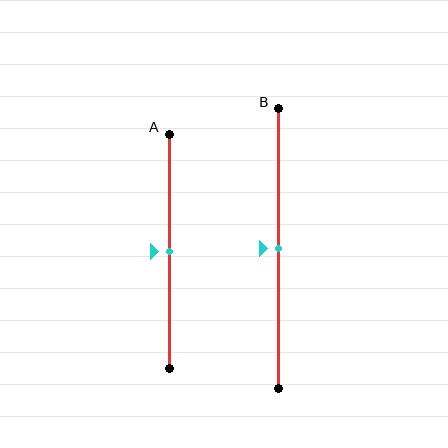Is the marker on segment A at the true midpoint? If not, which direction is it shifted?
Yes, the marker on segment A is at the true midpoint.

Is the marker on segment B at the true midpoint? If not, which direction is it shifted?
Yes, the marker on segment B is at the true midpoint.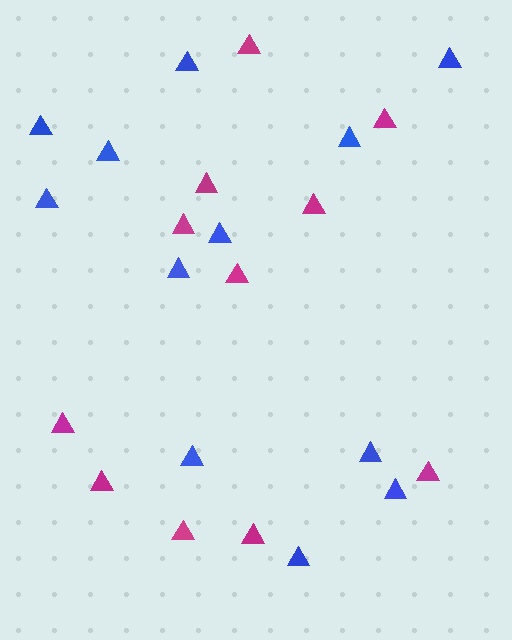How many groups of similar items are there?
There are 2 groups: one group of magenta triangles (11) and one group of blue triangles (12).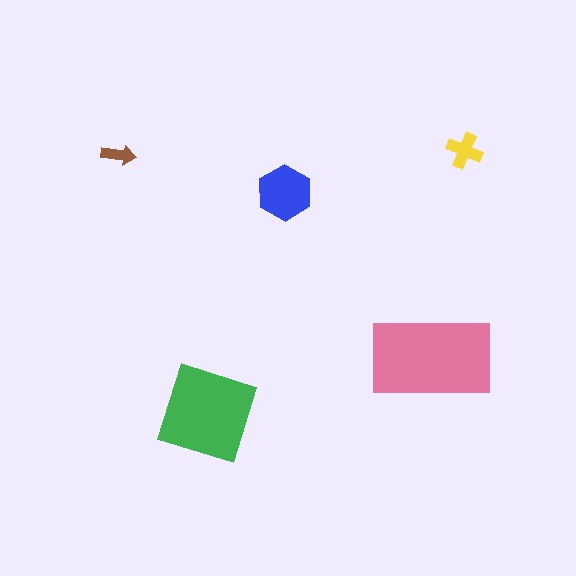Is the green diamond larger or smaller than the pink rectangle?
Smaller.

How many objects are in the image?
There are 5 objects in the image.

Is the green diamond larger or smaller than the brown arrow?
Larger.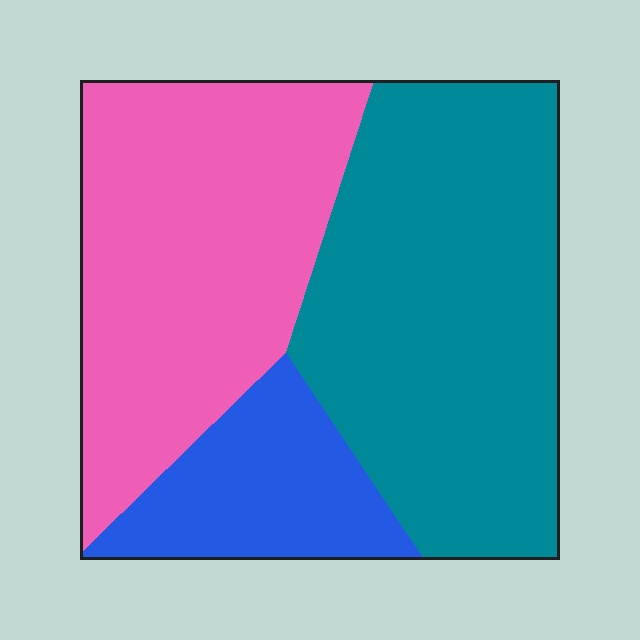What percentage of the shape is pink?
Pink takes up about three eighths (3/8) of the shape.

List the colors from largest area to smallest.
From largest to smallest: teal, pink, blue.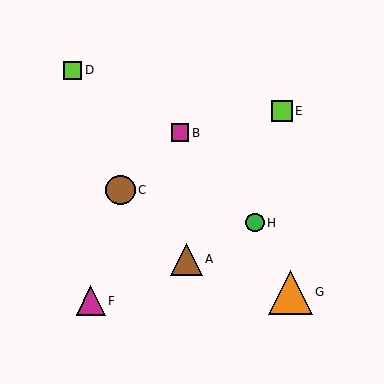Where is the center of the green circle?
The center of the green circle is at (255, 223).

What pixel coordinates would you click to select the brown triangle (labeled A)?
Click at (186, 259) to select the brown triangle A.